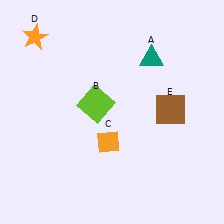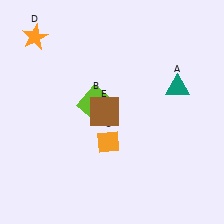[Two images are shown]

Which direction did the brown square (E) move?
The brown square (E) moved left.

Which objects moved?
The objects that moved are: the teal triangle (A), the brown square (E).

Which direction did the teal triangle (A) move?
The teal triangle (A) moved down.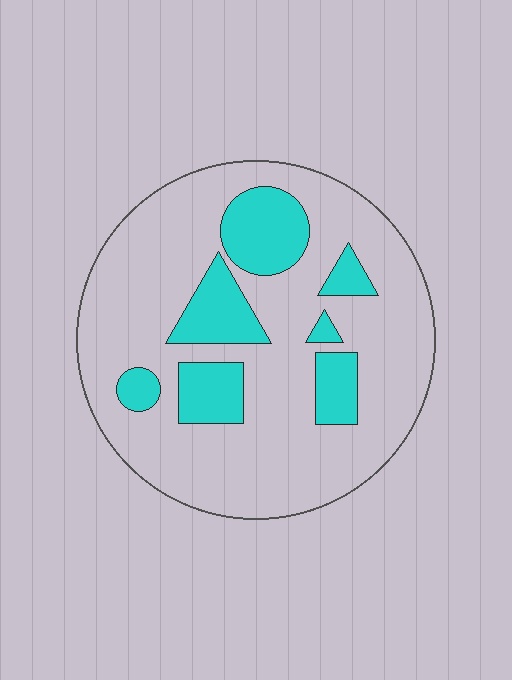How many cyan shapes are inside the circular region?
7.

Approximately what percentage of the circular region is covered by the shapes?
Approximately 20%.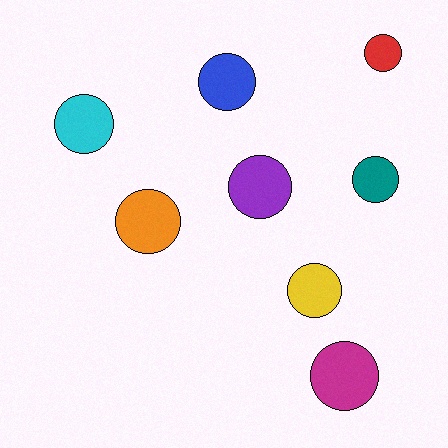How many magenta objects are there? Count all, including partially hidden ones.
There is 1 magenta object.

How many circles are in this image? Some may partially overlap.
There are 8 circles.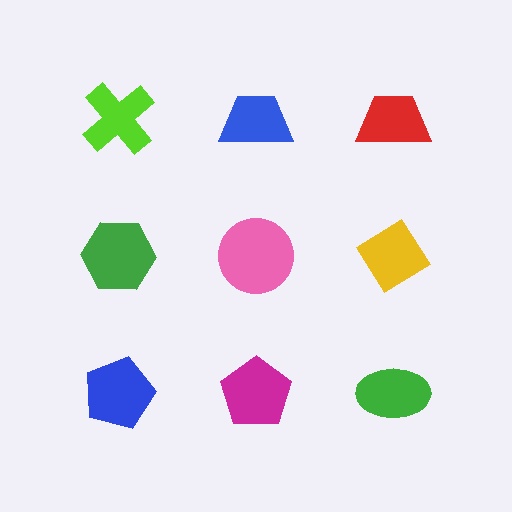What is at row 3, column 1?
A blue pentagon.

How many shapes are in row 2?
3 shapes.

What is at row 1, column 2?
A blue trapezoid.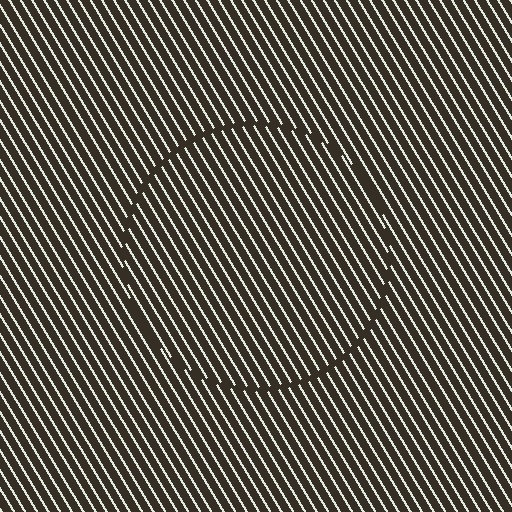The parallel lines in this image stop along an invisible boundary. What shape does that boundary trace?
An illusory circle. The interior of the shape contains the same grating, shifted by half a period — the contour is defined by the phase discontinuity where line-ends from the inner and outer gratings abut.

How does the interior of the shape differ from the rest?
The interior of the shape contains the same grating, shifted by half a period — the contour is defined by the phase discontinuity where line-ends from the inner and outer gratings abut.